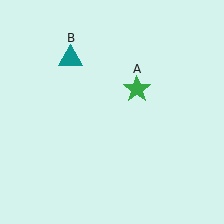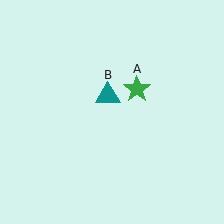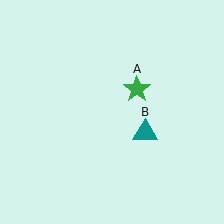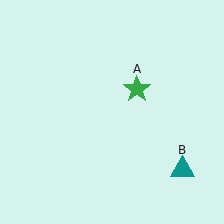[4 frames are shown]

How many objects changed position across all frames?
1 object changed position: teal triangle (object B).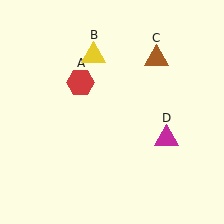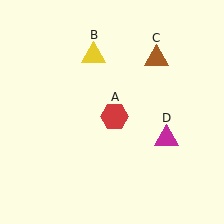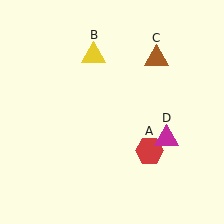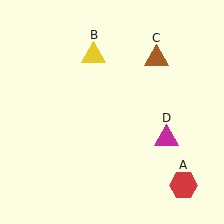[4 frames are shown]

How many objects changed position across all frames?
1 object changed position: red hexagon (object A).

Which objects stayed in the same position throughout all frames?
Yellow triangle (object B) and brown triangle (object C) and magenta triangle (object D) remained stationary.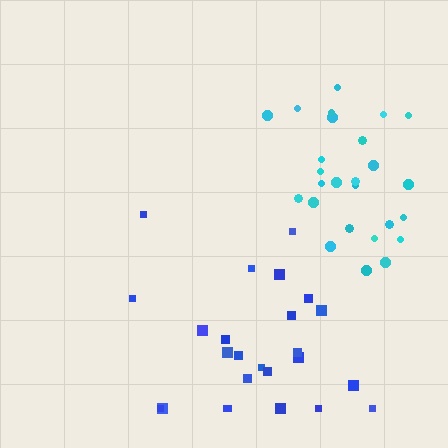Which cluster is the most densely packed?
Cyan.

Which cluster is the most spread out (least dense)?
Blue.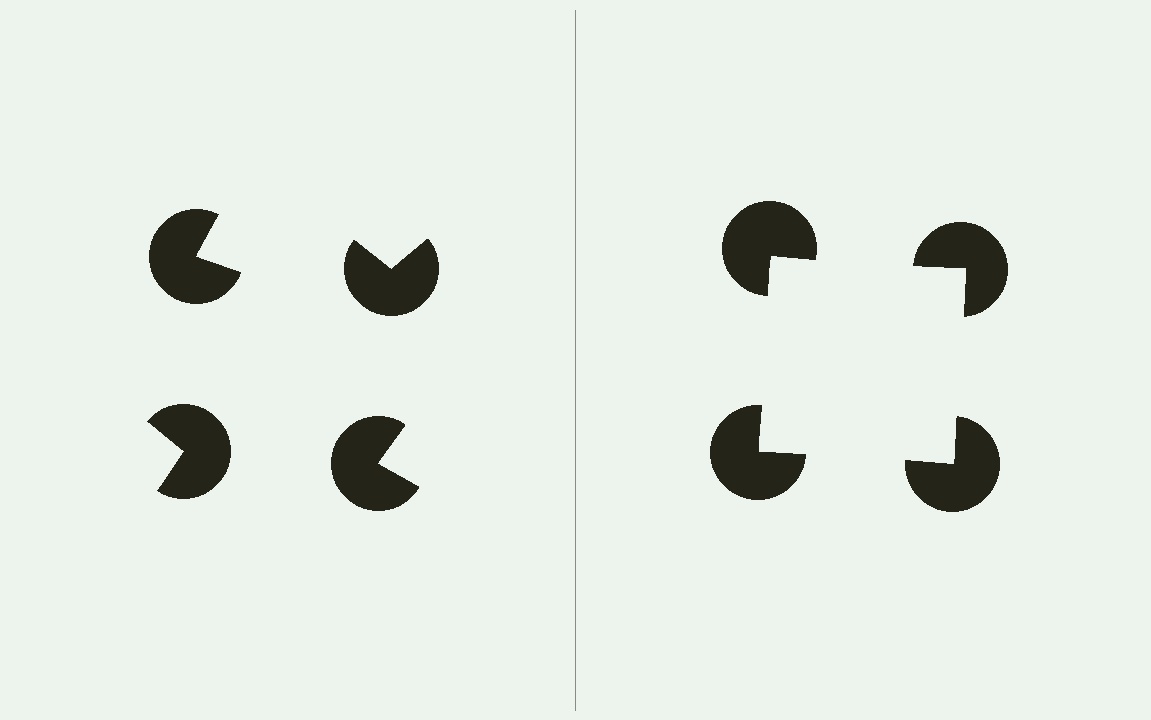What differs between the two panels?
The pac-man discs are positioned identically on both sides; only the wedge orientations differ. On the right they align to a square; on the left they are misaligned.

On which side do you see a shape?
An illusory square appears on the right side. On the left side the wedge cuts are rotated, so no coherent shape forms.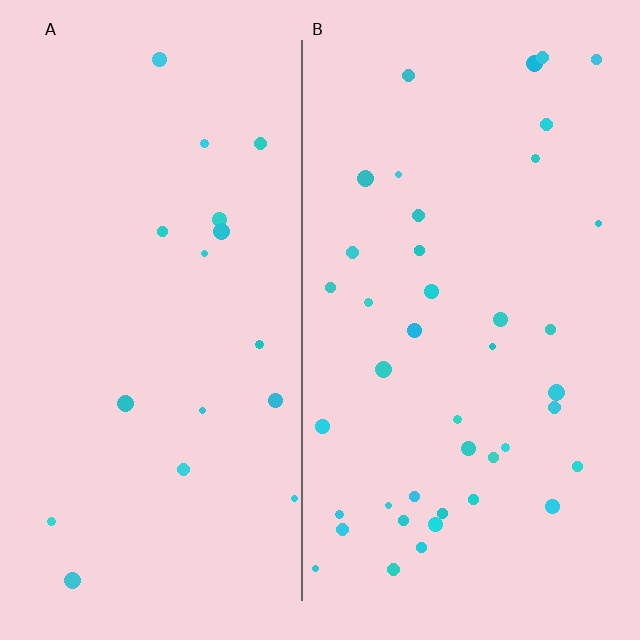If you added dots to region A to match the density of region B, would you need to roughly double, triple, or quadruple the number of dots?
Approximately double.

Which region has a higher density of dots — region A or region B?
B (the right).